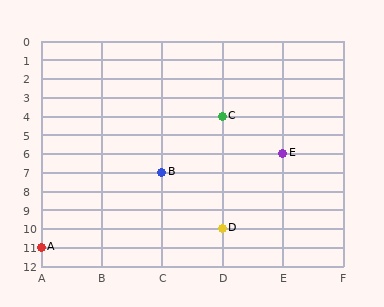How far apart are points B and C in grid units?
Points B and C are 1 column and 3 rows apart (about 3.2 grid units diagonally).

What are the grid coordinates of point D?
Point D is at grid coordinates (D, 10).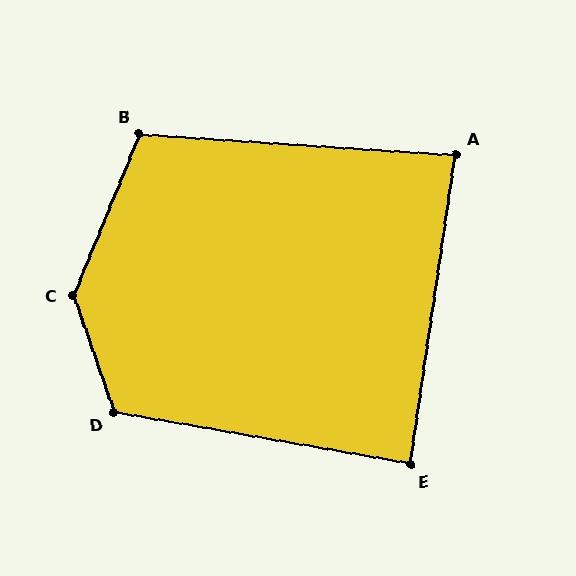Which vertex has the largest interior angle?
C, at approximately 139 degrees.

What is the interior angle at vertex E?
Approximately 89 degrees (approximately right).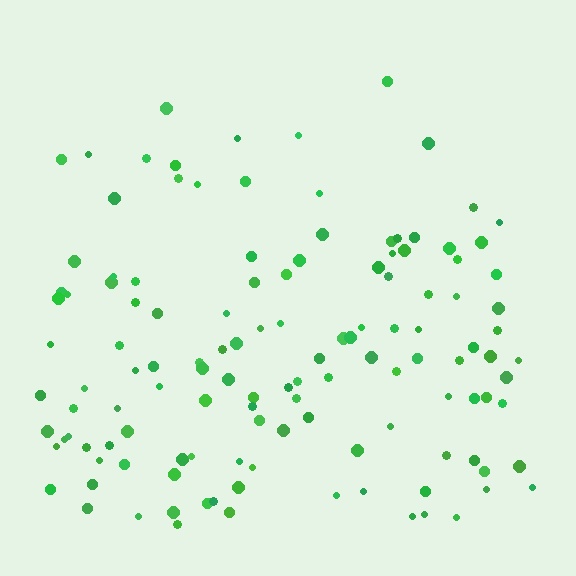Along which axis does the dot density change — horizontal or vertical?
Vertical.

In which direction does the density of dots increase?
From top to bottom, with the bottom side densest.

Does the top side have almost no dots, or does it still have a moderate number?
Still a moderate number, just noticeably fewer than the bottom.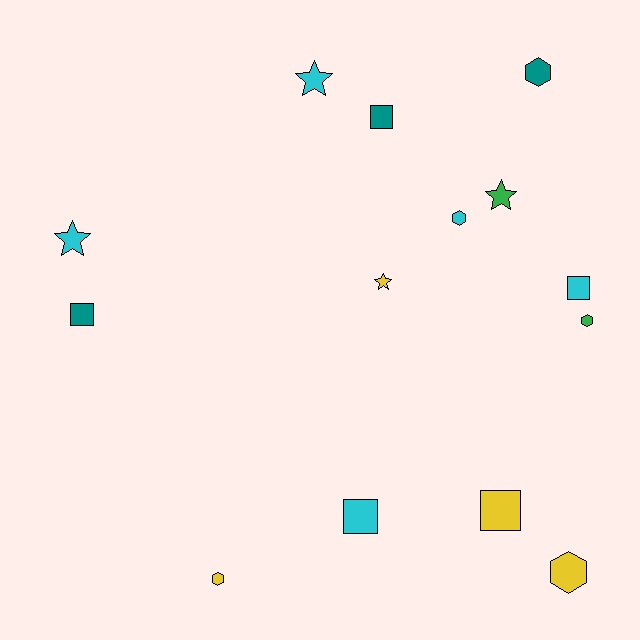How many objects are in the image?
There are 14 objects.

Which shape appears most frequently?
Square, with 5 objects.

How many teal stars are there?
There are no teal stars.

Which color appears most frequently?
Cyan, with 5 objects.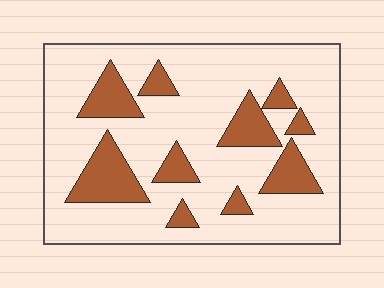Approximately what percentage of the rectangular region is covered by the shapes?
Approximately 20%.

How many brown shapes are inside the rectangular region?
10.